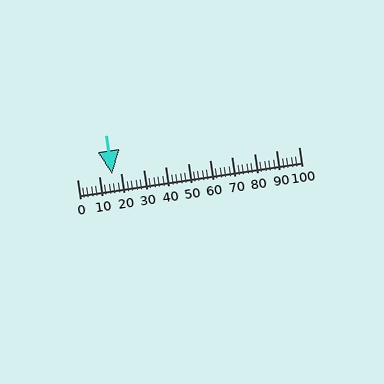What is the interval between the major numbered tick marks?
The major tick marks are spaced 10 units apart.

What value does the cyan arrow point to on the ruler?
The cyan arrow points to approximately 16.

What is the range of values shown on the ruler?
The ruler shows values from 0 to 100.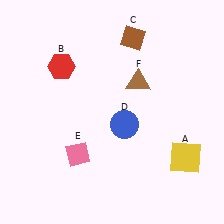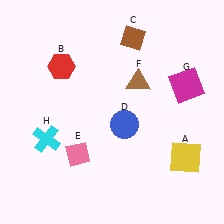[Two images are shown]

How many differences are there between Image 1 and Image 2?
There are 2 differences between the two images.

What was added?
A magenta square (G), a cyan cross (H) were added in Image 2.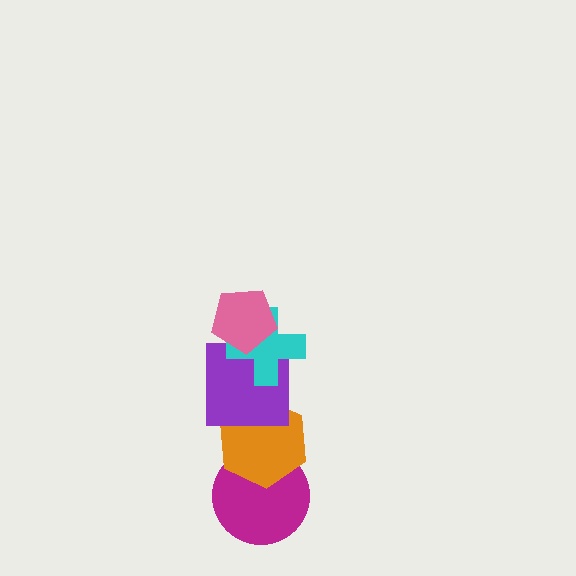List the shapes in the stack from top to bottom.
From top to bottom: the pink pentagon, the cyan cross, the purple square, the orange hexagon, the magenta circle.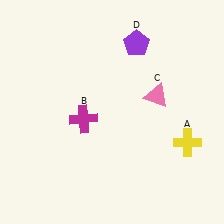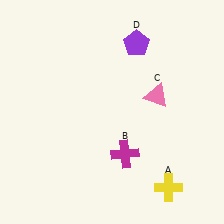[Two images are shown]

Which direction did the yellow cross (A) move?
The yellow cross (A) moved down.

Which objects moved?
The objects that moved are: the yellow cross (A), the magenta cross (B).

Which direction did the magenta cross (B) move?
The magenta cross (B) moved right.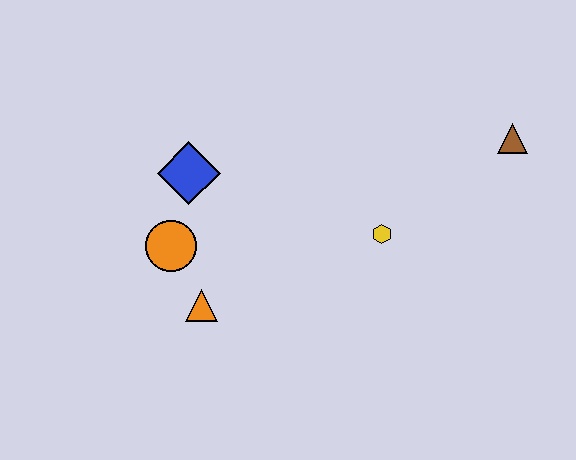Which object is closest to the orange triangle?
The orange circle is closest to the orange triangle.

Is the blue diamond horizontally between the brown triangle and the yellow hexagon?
No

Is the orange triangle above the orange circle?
No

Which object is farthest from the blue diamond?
The brown triangle is farthest from the blue diamond.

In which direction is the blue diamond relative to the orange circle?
The blue diamond is above the orange circle.